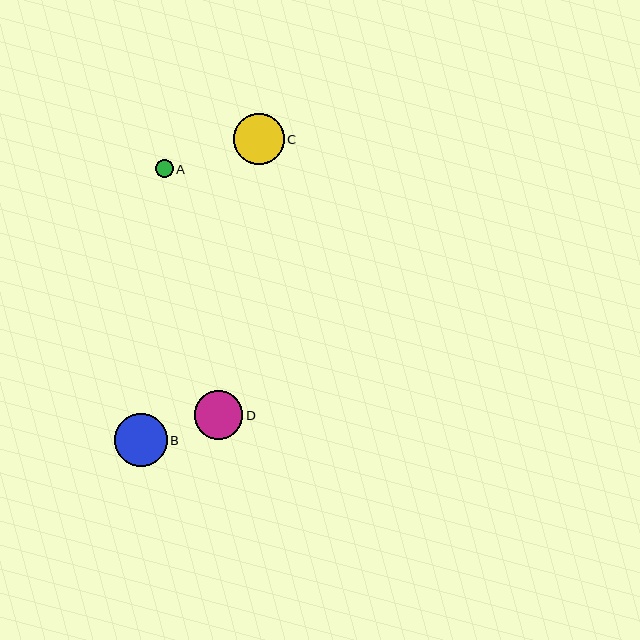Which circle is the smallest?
Circle A is the smallest with a size of approximately 18 pixels.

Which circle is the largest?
Circle B is the largest with a size of approximately 53 pixels.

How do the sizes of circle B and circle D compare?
Circle B and circle D are approximately the same size.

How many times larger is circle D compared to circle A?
Circle D is approximately 2.7 times the size of circle A.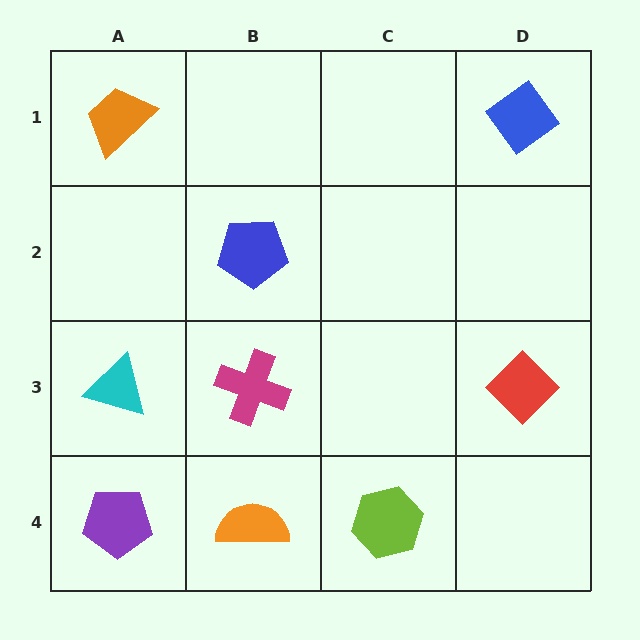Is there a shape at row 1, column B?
No, that cell is empty.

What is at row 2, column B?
A blue pentagon.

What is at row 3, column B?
A magenta cross.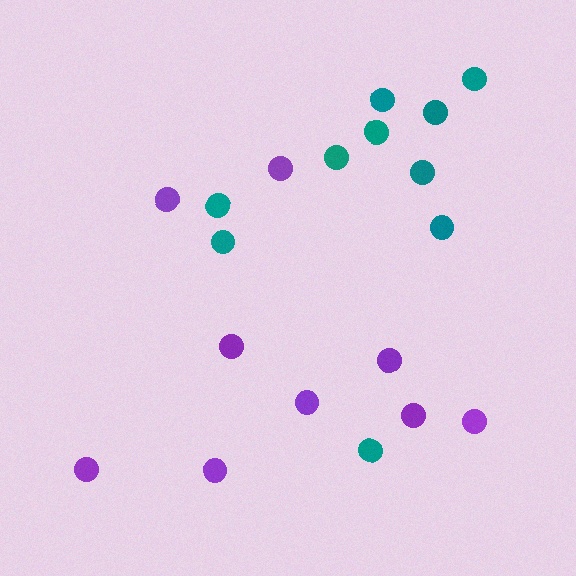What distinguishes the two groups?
There are 2 groups: one group of purple circles (9) and one group of teal circles (10).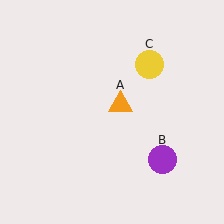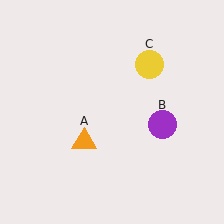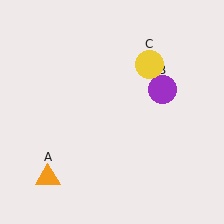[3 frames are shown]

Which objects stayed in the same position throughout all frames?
Yellow circle (object C) remained stationary.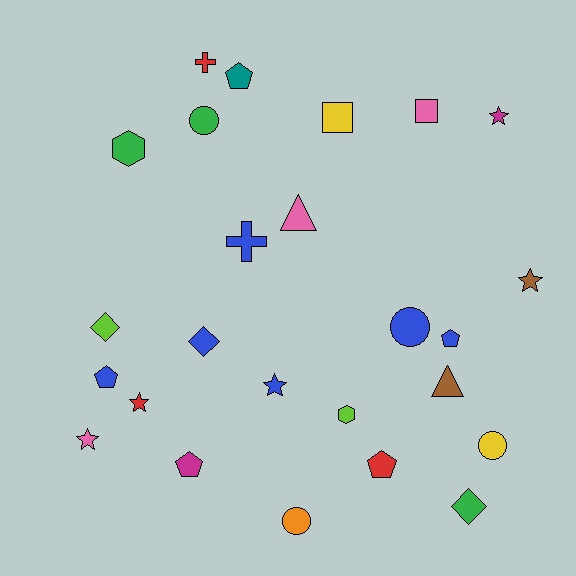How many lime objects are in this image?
There are 2 lime objects.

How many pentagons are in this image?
There are 5 pentagons.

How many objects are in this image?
There are 25 objects.